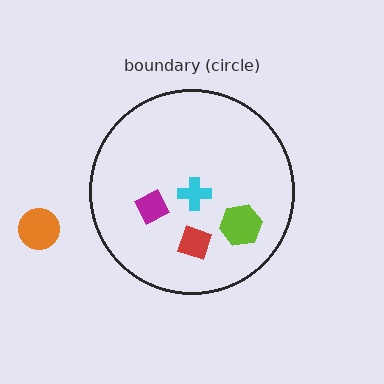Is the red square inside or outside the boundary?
Inside.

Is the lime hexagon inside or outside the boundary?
Inside.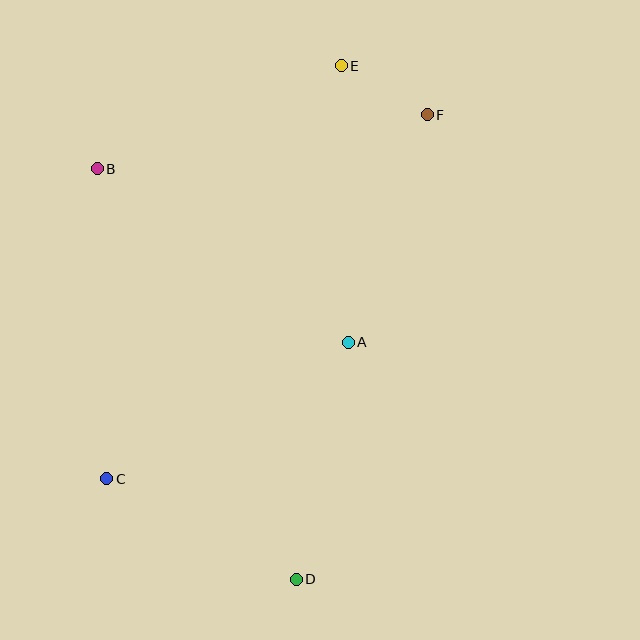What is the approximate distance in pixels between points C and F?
The distance between C and F is approximately 485 pixels.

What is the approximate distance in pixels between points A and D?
The distance between A and D is approximately 243 pixels.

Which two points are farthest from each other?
Points D and E are farthest from each other.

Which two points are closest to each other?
Points E and F are closest to each other.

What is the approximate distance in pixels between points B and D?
The distance between B and D is approximately 457 pixels.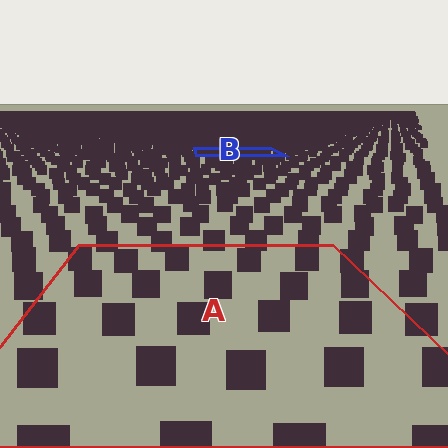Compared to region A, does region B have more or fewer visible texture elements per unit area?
Region B has more texture elements per unit area — they are packed more densely because it is farther away.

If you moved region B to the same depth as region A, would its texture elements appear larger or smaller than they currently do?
They would appear larger. At a closer depth, the same texture elements are projected at a bigger on-screen size.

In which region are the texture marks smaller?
The texture marks are smaller in region B, because it is farther away.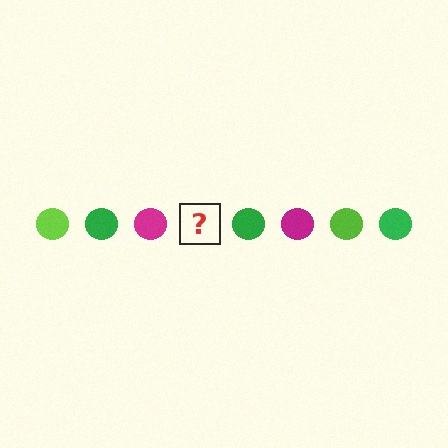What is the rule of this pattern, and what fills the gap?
The rule is that the pattern cycles through lime, green, magenta circles. The gap should be filled with a lime circle.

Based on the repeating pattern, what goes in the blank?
The blank should be a lime circle.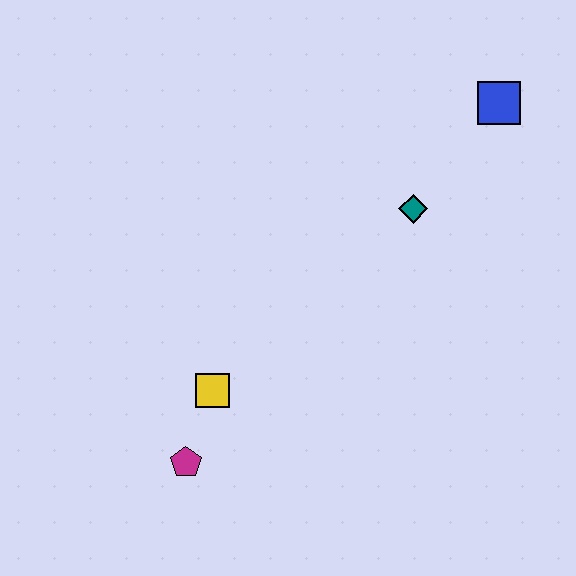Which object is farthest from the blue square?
The magenta pentagon is farthest from the blue square.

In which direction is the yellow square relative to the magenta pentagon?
The yellow square is above the magenta pentagon.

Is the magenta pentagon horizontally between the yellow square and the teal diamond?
No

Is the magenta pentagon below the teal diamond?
Yes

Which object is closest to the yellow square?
The magenta pentagon is closest to the yellow square.